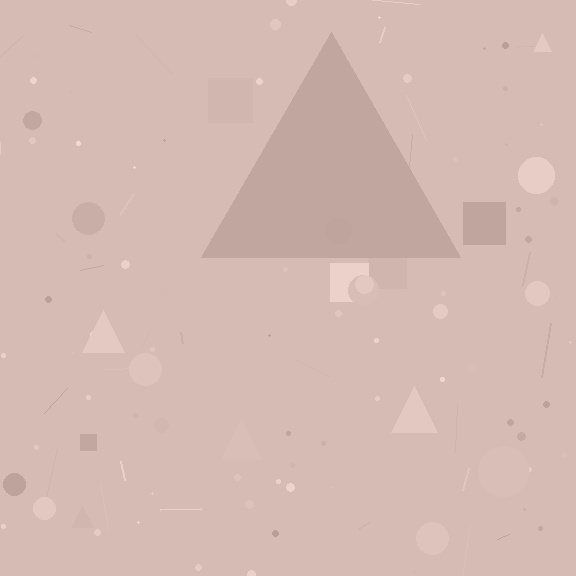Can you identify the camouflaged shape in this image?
The camouflaged shape is a triangle.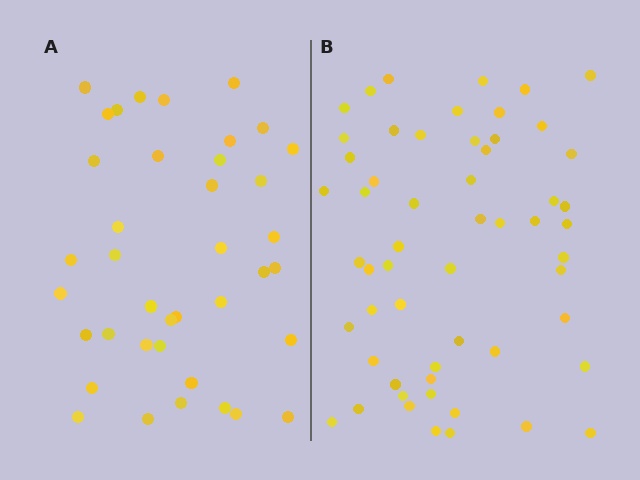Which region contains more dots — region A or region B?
Region B (the right region) has more dots.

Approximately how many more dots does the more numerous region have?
Region B has approximately 15 more dots than region A.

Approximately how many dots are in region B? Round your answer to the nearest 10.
About 60 dots. (The exact count is 56, which rounds to 60.)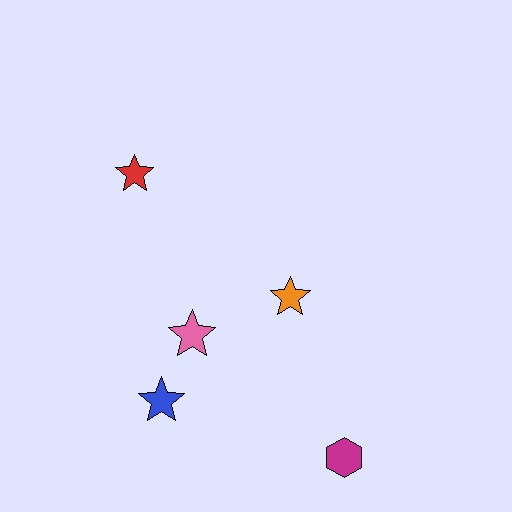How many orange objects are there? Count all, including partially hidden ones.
There is 1 orange object.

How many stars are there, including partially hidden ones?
There are 4 stars.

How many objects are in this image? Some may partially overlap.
There are 5 objects.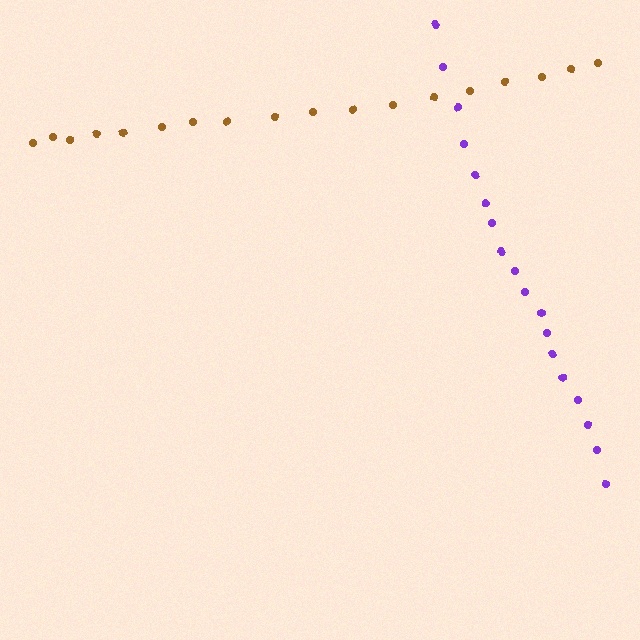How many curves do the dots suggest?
There are 2 distinct paths.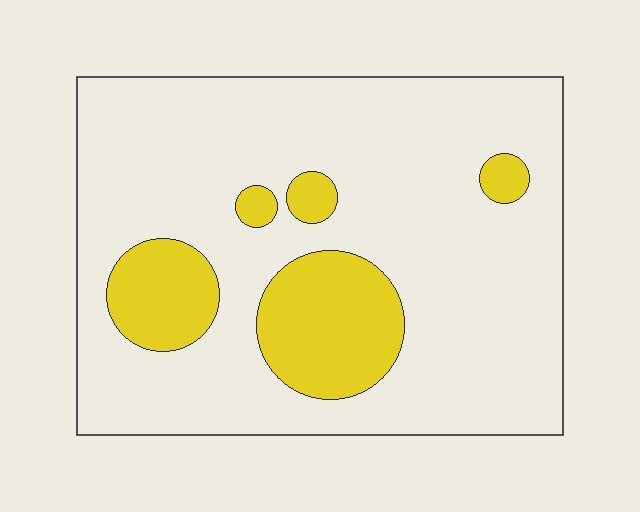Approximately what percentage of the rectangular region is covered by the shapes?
Approximately 20%.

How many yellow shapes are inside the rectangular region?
5.